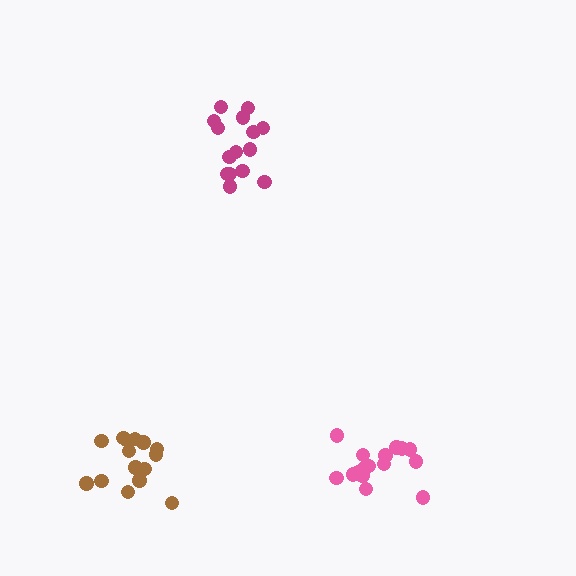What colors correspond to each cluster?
The clusters are colored: pink, brown, magenta.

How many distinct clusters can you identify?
There are 3 distinct clusters.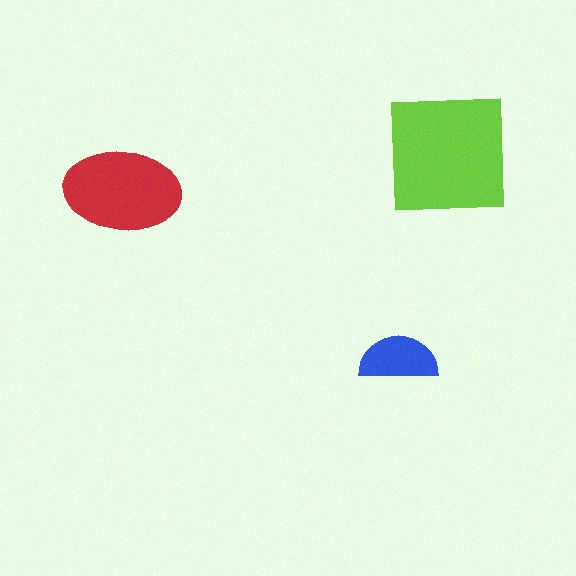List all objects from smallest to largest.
The blue semicircle, the red ellipse, the lime square.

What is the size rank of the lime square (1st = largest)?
1st.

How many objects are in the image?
There are 3 objects in the image.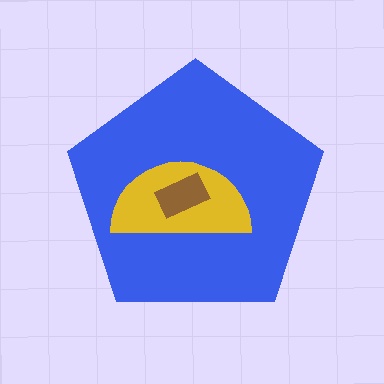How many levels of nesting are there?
3.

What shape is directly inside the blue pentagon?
The yellow semicircle.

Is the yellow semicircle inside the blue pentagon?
Yes.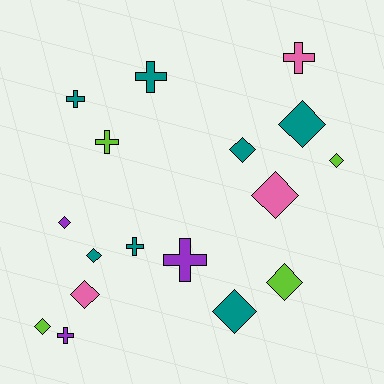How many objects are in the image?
There are 17 objects.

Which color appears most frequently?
Teal, with 7 objects.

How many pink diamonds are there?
There are 2 pink diamonds.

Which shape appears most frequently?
Diamond, with 10 objects.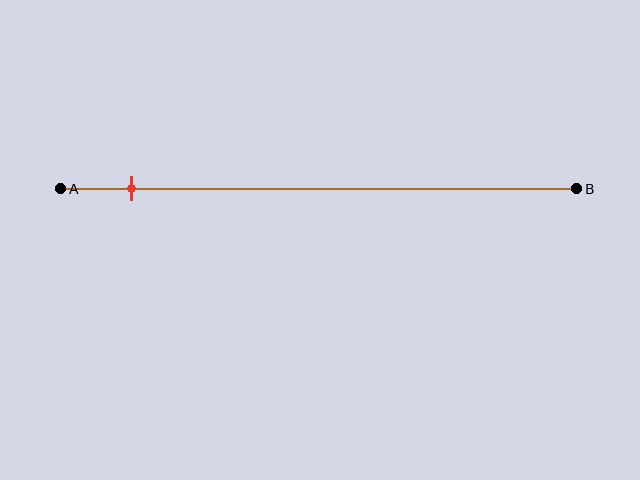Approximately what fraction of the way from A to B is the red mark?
The red mark is approximately 15% of the way from A to B.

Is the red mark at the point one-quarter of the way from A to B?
No, the mark is at about 15% from A, not at the 25% one-quarter point.